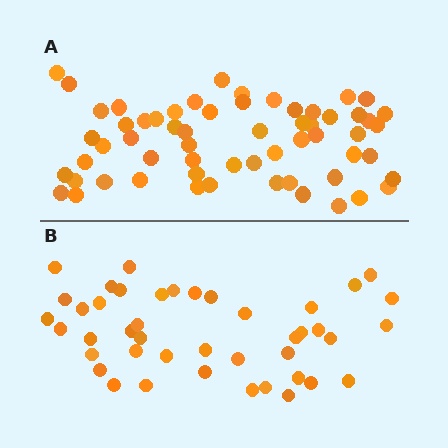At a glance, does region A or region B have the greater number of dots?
Region A (the top region) has more dots.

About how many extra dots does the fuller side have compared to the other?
Region A has approximately 15 more dots than region B.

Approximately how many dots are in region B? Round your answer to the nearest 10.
About 40 dots. (The exact count is 43, which rounds to 40.)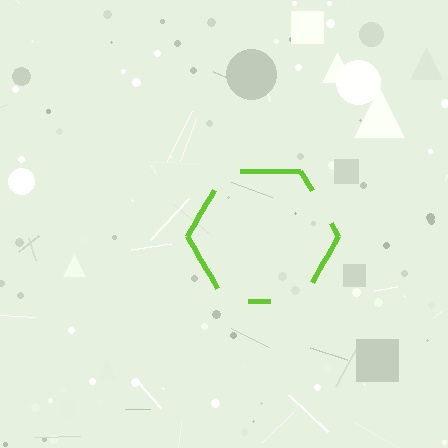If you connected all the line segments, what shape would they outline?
They would outline a hexagon.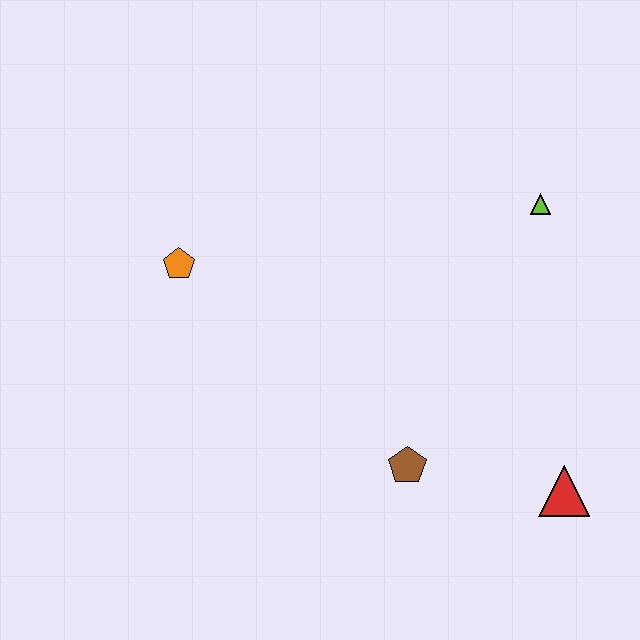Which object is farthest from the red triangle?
The orange pentagon is farthest from the red triangle.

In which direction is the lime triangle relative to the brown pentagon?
The lime triangle is above the brown pentagon.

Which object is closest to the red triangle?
The brown pentagon is closest to the red triangle.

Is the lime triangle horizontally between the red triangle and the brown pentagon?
Yes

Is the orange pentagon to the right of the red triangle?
No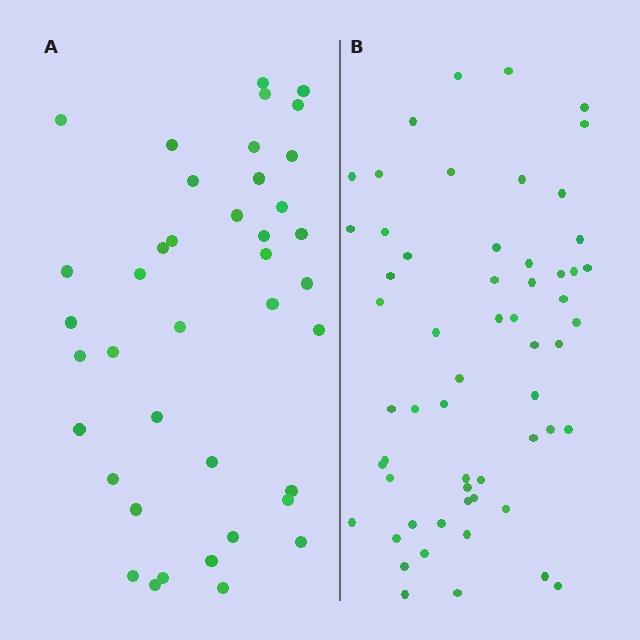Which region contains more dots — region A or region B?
Region B (the right region) has more dots.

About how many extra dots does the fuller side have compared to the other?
Region B has approximately 20 more dots than region A.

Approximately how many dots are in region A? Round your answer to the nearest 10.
About 40 dots.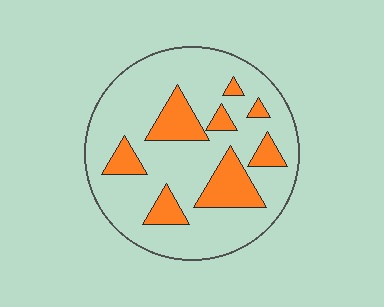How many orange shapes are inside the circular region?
8.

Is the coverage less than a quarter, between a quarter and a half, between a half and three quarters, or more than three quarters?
Less than a quarter.